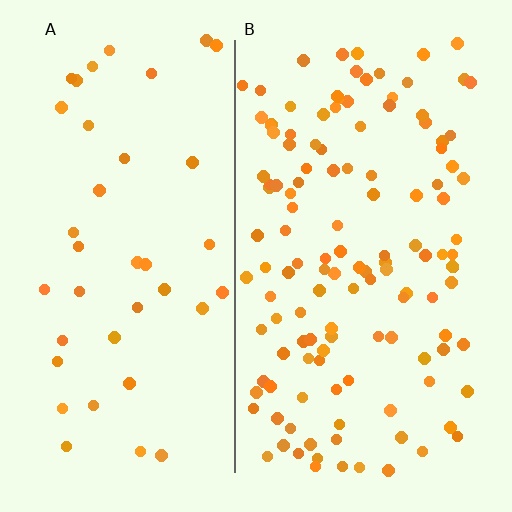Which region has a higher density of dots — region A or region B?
B (the right).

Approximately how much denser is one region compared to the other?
Approximately 3.2× — region B over region A.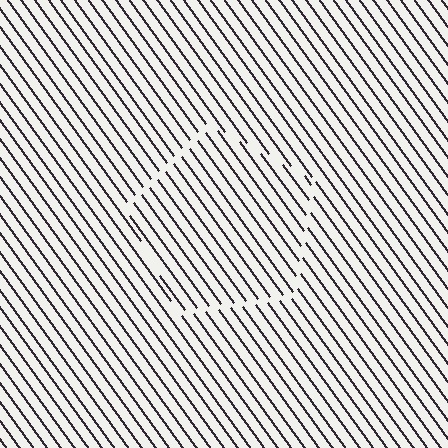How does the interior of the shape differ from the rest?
The interior of the shape contains the same grating, shifted by half a period — the contour is defined by the phase discontinuity where line-ends from the inner and outer gratings abut.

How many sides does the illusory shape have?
5 sides — the line-ends trace a pentagon.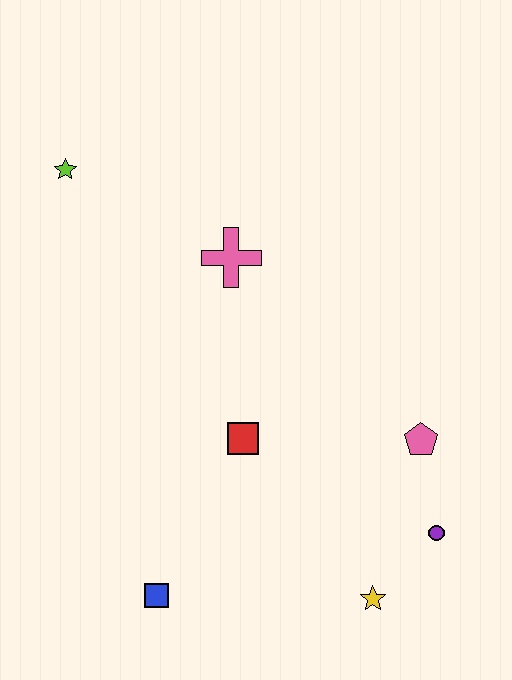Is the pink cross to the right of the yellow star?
No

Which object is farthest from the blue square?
The lime star is farthest from the blue square.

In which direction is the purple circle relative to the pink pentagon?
The purple circle is below the pink pentagon.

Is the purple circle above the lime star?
No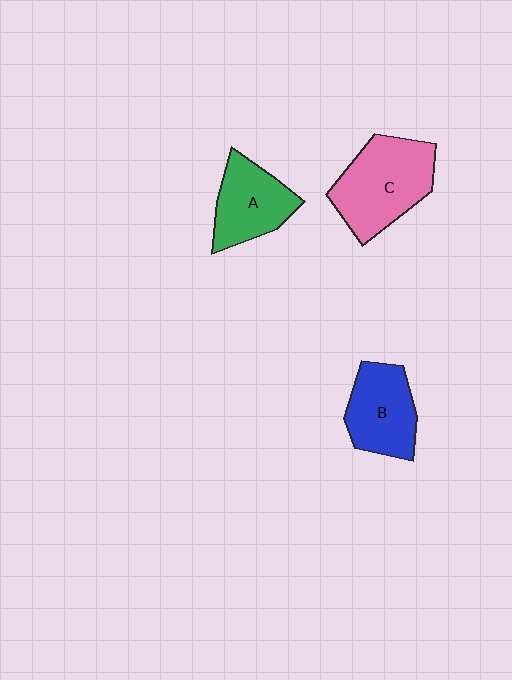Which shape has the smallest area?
Shape A (green).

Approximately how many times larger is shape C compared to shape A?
Approximately 1.4 times.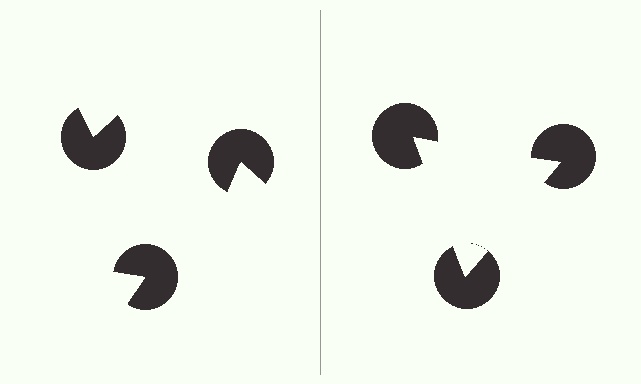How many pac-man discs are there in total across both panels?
6 — 3 on each side.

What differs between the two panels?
The pac-man discs are positioned identically on both sides; only the wedge orientations differ. On the right they align to a triangle; on the left they are misaligned.